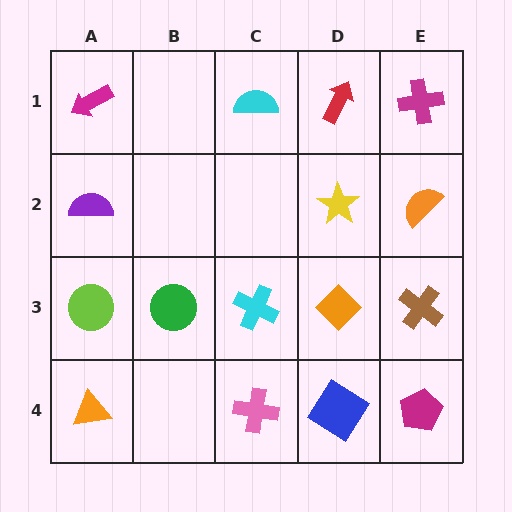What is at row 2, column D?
A yellow star.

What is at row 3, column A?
A lime circle.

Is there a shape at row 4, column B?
No, that cell is empty.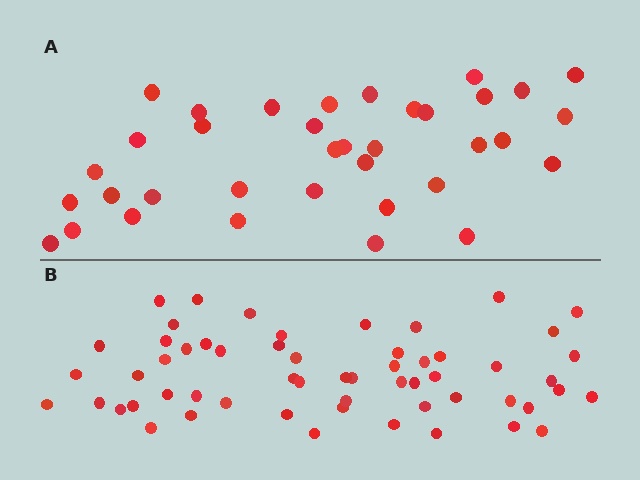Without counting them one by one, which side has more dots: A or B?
Region B (the bottom region) has more dots.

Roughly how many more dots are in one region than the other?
Region B has approximately 20 more dots than region A.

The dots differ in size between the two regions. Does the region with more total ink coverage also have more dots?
No. Region A has more total ink coverage because its dots are larger, but region B actually contains more individual dots. Total area can be misleading — the number of items is what matters here.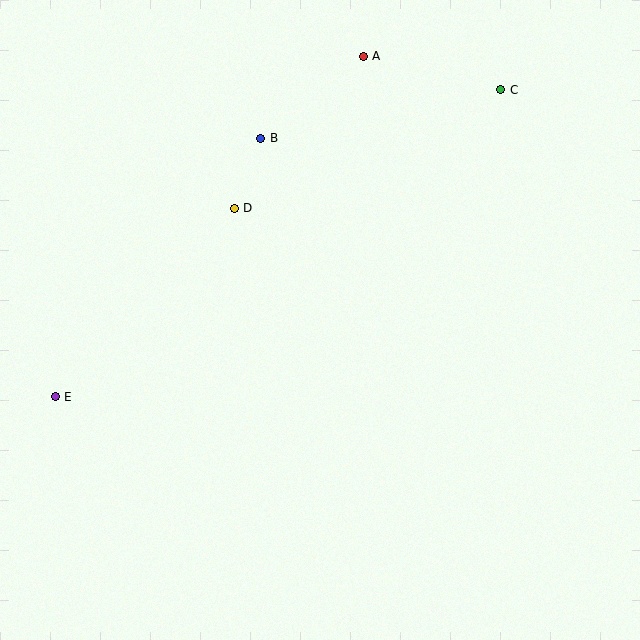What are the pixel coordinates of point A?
Point A is at (363, 56).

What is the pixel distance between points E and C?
The distance between E and C is 541 pixels.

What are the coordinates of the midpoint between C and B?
The midpoint between C and B is at (381, 114).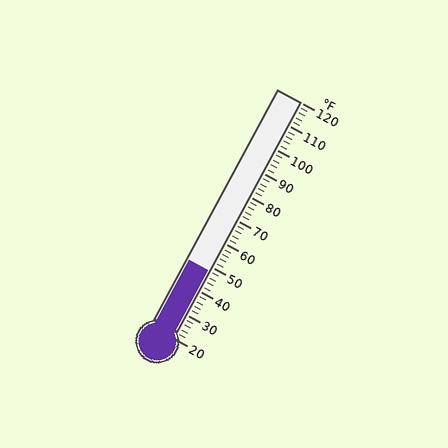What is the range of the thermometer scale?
The thermometer scale ranges from 20°F to 120°F.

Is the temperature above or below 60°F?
The temperature is below 60°F.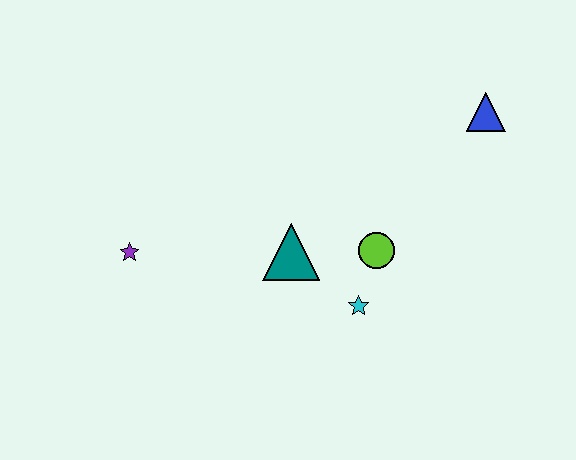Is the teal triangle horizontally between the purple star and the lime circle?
Yes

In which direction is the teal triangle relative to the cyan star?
The teal triangle is to the left of the cyan star.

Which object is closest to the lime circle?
The cyan star is closest to the lime circle.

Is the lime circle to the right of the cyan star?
Yes